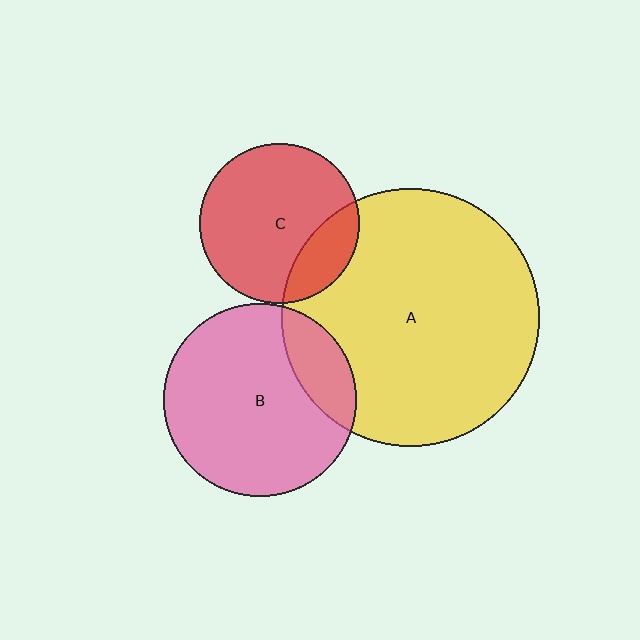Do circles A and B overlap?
Yes.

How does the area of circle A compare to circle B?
Approximately 1.8 times.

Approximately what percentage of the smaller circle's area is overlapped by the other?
Approximately 20%.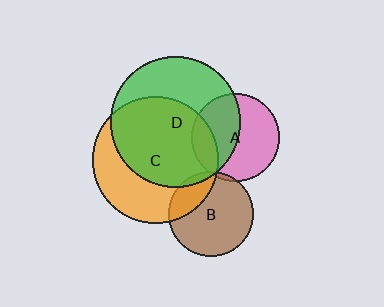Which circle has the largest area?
Circle D (green).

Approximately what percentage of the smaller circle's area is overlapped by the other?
Approximately 60%.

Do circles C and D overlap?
Yes.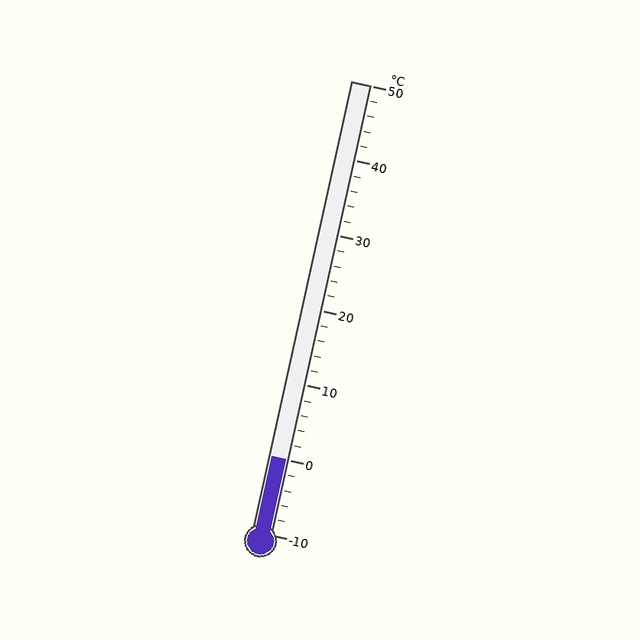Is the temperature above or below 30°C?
The temperature is below 30°C.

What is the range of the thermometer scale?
The thermometer scale ranges from -10°C to 50°C.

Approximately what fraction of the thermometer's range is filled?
The thermometer is filled to approximately 15% of its range.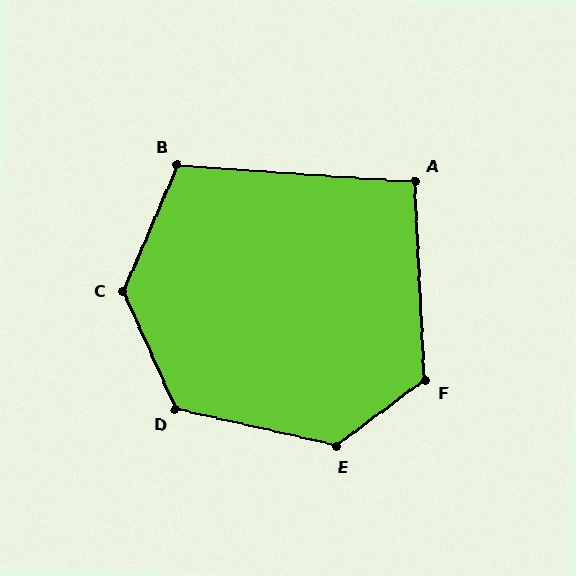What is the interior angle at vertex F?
Approximately 124 degrees (obtuse).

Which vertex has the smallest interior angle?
A, at approximately 97 degrees.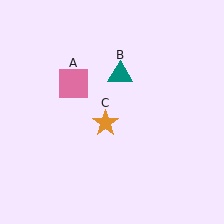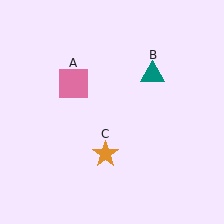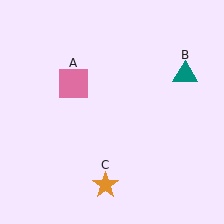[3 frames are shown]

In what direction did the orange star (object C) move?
The orange star (object C) moved down.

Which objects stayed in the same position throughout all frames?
Pink square (object A) remained stationary.